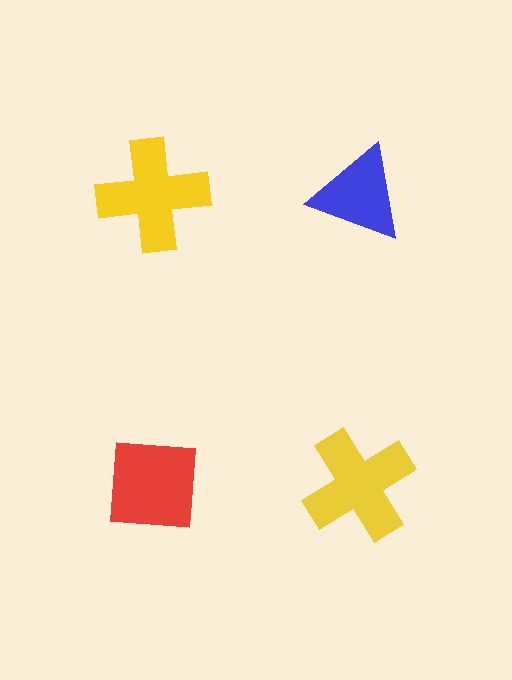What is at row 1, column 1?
A yellow cross.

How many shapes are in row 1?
2 shapes.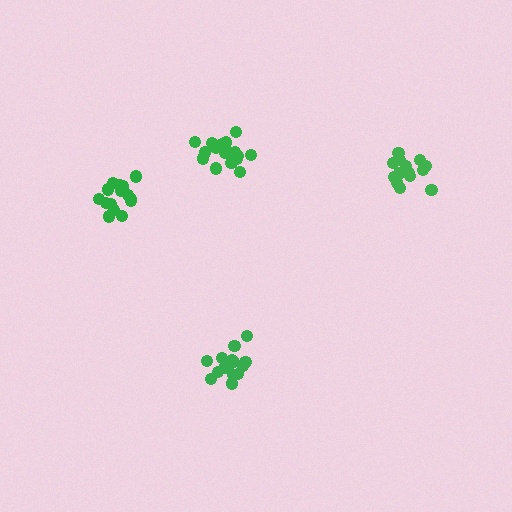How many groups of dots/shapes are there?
There are 4 groups.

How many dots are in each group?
Group 1: 15 dots, Group 2: 17 dots, Group 3: 15 dots, Group 4: 18 dots (65 total).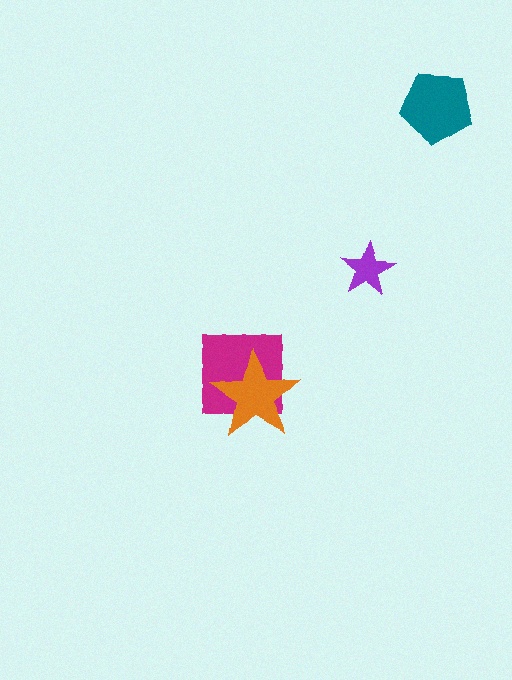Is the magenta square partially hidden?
Yes, it is partially covered by another shape.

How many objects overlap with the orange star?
1 object overlaps with the orange star.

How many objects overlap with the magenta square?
1 object overlaps with the magenta square.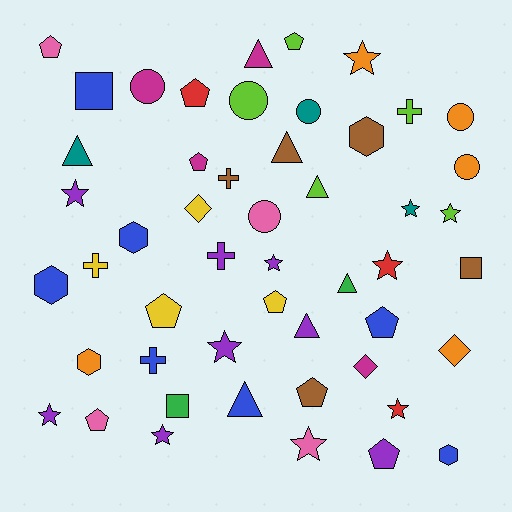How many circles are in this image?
There are 6 circles.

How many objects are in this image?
There are 50 objects.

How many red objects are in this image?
There are 3 red objects.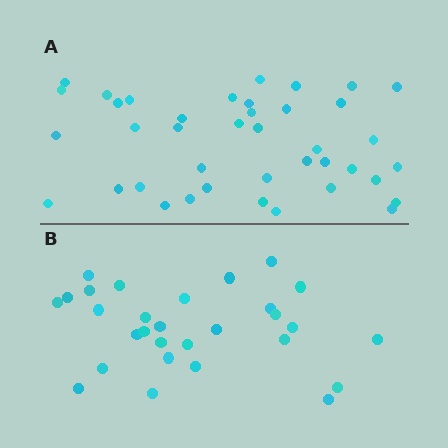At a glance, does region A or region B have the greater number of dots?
Region A (the top region) has more dots.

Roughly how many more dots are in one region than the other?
Region A has roughly 12 or so more dots than region B.